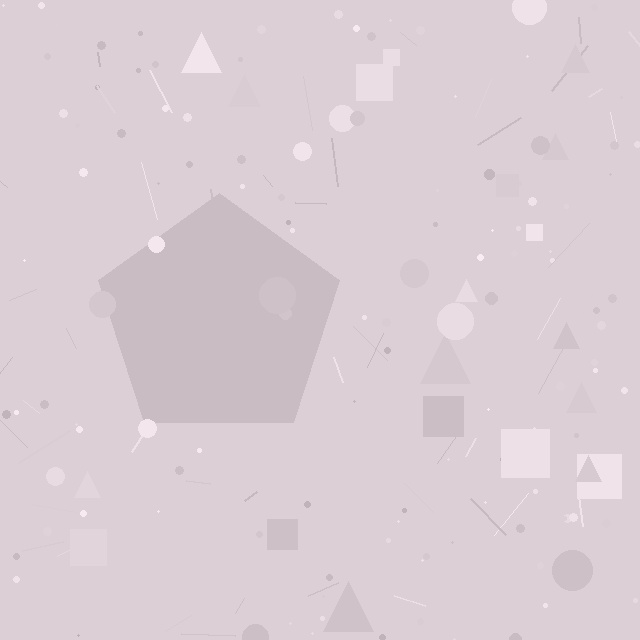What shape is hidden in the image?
A pentagon is hidden in the image.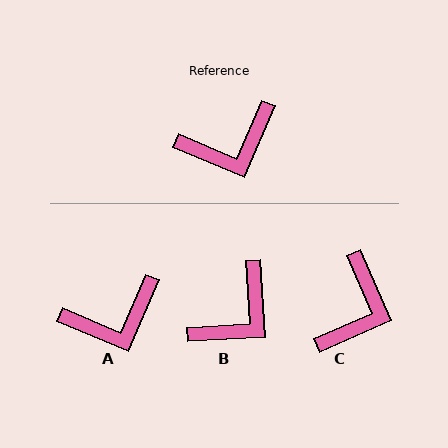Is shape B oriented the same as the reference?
No, it is off by about 27 degrees.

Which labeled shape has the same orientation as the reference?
A.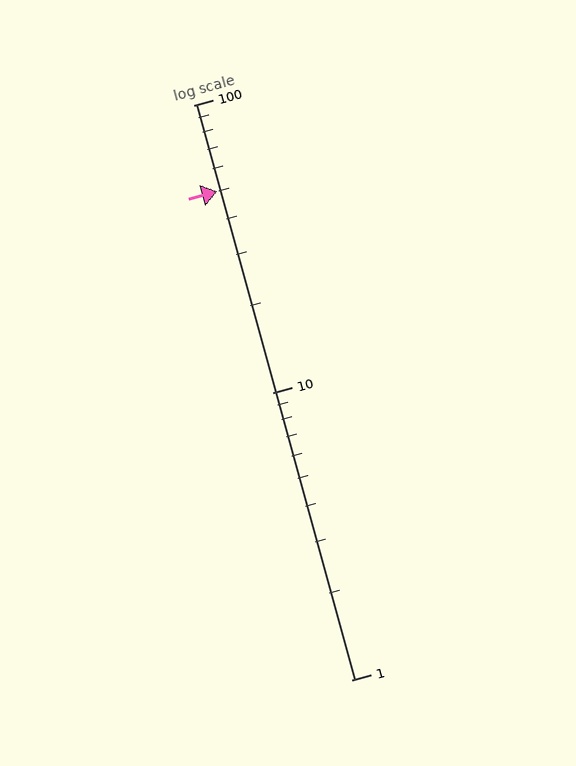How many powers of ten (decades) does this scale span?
The scale spans 2 decades, from 1 to 100.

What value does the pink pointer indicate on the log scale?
The pointer indicates approximately 50.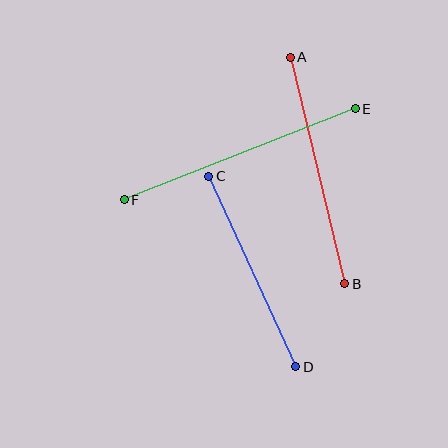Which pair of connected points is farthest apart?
Points E and F are farthest apart.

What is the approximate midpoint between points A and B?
The midpoint is at approximately (317, 170) pixels.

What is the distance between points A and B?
The distance is approximately 233 pixels.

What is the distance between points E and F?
The distance is approximately 248 pixels.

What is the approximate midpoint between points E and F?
The midpoint is at approximately (240, 154) pixels.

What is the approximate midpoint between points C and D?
The midpoint is at approximately (252, 272) pixels.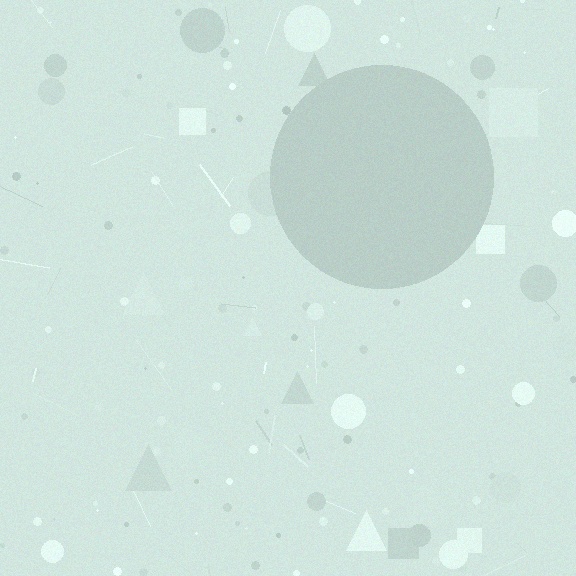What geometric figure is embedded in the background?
A circle is embedded in the background.